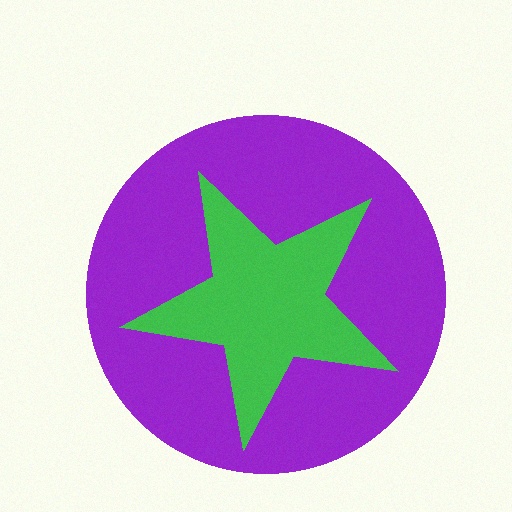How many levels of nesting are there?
2.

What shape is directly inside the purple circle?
The green star.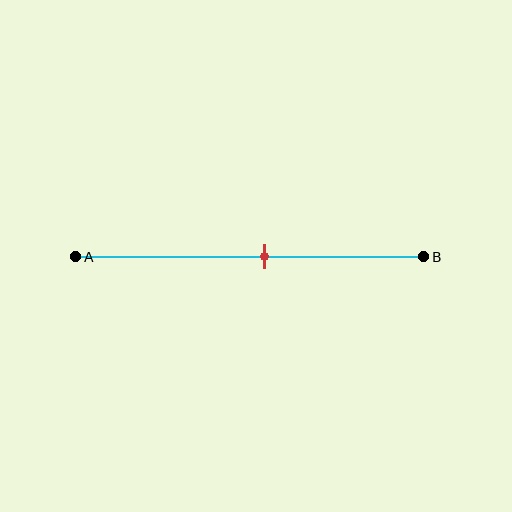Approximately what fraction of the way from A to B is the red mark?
The red mark is approximately 55% of the way from A to B.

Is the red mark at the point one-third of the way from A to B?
No, the mark is at about 55% from A, not at the 33% one-third point.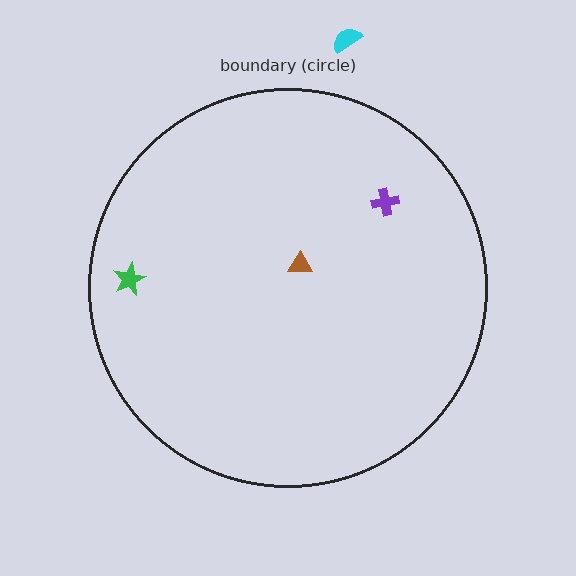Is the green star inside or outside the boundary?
Inside.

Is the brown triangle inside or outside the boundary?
Inside.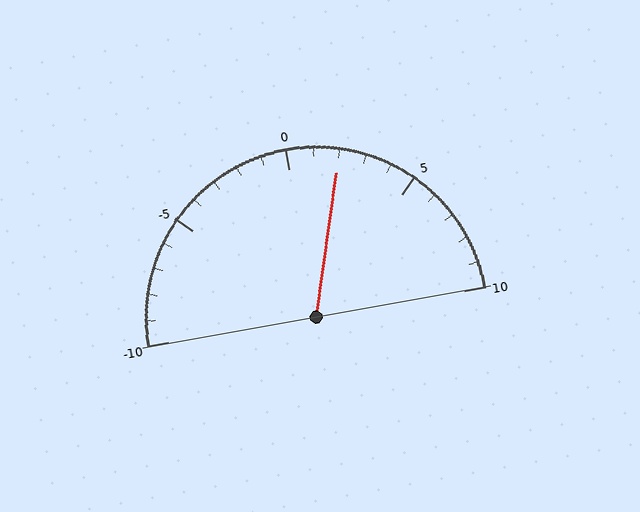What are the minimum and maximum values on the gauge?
The gauge ranges from -10 to 10.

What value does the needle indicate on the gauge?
The needle indicates approximately 2.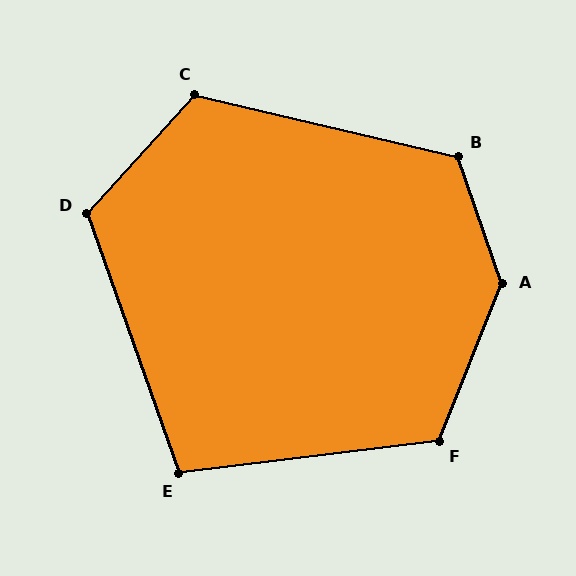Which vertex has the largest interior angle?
A, at approximately 139 degrees.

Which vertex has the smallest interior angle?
E, at approximately 103 degrees.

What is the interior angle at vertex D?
Approximately 118 degrees (obtuse).